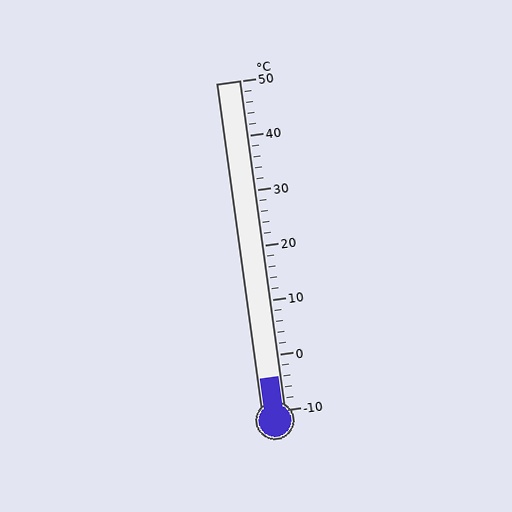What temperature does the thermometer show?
The thermometer shows approximately -4°C.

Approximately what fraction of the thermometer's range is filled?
The thermometer is filled to approximately 10% of its range.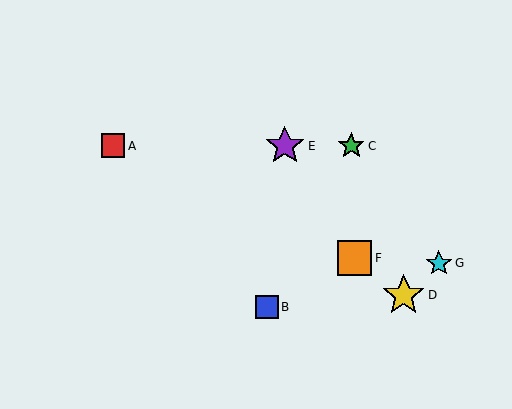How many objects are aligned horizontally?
3 objects (A, C, E) are aligned horizontally.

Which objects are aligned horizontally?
Objects A, C, E are aligned horizontally.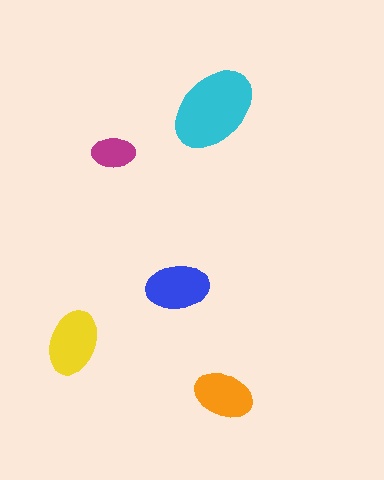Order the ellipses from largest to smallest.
the cyan one, the yellow one, the blue one, the orange one, the magenta one.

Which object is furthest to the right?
The orange ellipse is rightmost.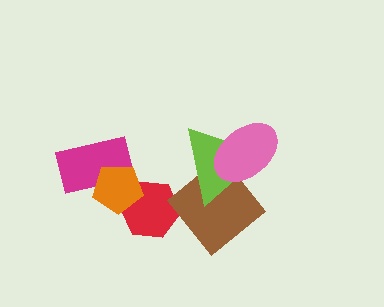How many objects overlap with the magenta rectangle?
1 object overlaps with the magenta rectangle.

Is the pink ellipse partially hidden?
No, no other shape covers it.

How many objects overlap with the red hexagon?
2 objects overlap with the red hexagon.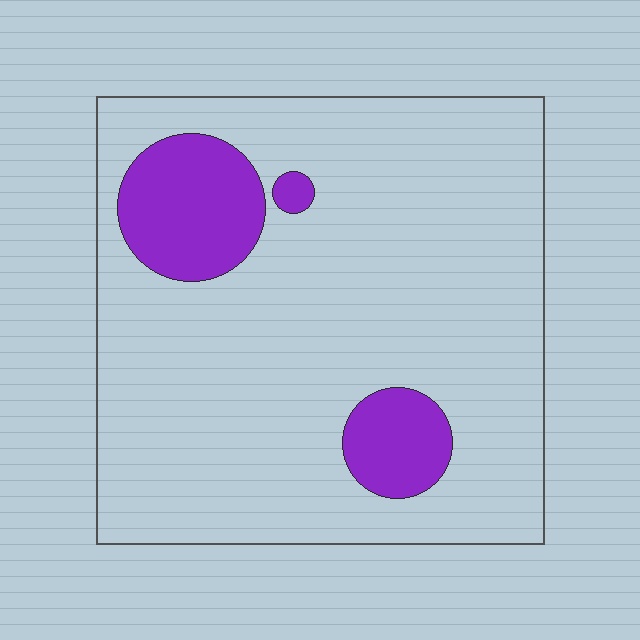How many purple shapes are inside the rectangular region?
3.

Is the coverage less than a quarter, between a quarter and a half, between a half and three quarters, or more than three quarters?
Less than a quarter.